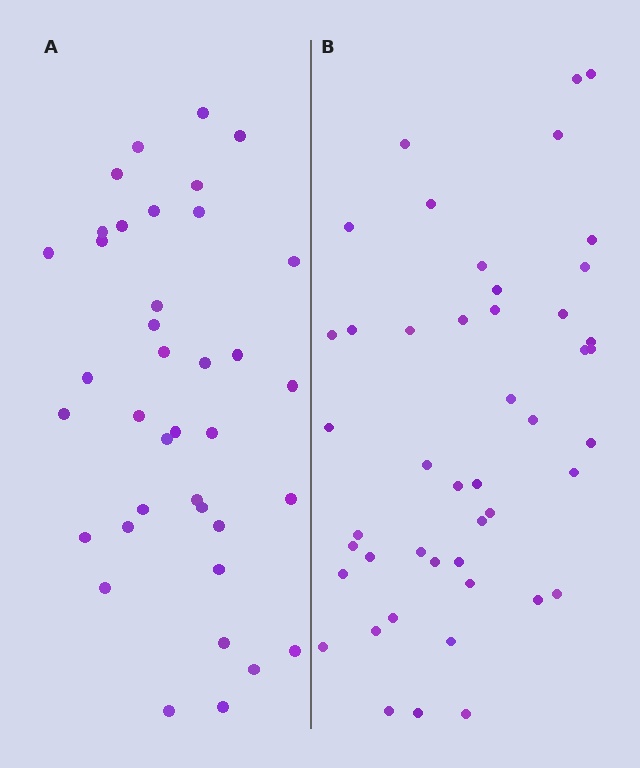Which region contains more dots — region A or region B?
Region B (the right region) has more dots.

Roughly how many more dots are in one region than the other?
Region B has roughly 8 or so more dots than region A.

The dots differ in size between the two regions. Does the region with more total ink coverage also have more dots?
No. Region A has more total ink coverage because its dots are larger, but region B actually contains more individual dots. Total area can be misleading — the number of items is what matters here.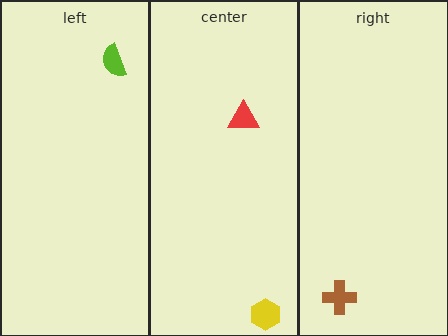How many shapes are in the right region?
1.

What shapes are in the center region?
The red triangle, the yellow hexagon.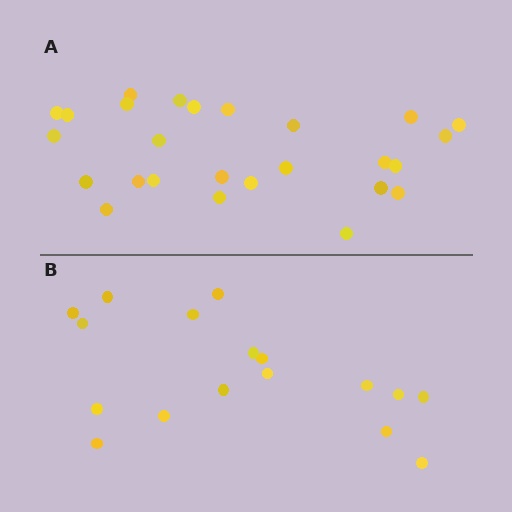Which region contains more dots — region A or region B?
Region A (the top region) has more dots.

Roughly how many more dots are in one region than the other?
Region A has roughly 8 or so more dots than region B.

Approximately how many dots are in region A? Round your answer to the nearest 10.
About 30 dots. (The exact count is 26, which rounds to 30.)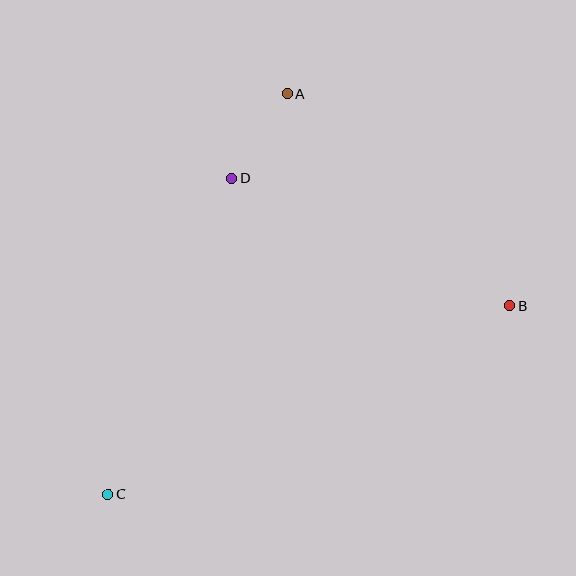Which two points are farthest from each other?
Points B and C are farthest from each other.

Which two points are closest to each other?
Points A and D are closest to each other.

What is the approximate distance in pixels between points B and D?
The distance between B and D is approximately 305 pixels.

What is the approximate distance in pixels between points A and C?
The distance between A and C is approximately 439 pixels.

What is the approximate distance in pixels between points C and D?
The distance between C and D is approximately 340 pixels.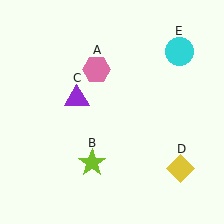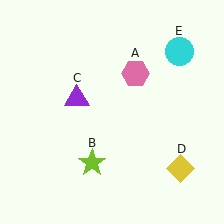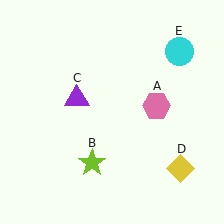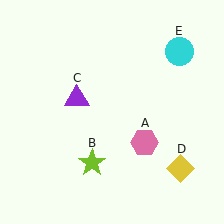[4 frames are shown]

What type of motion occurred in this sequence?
The pink hexagon (object A) rotated clockwise around the center of the scene.